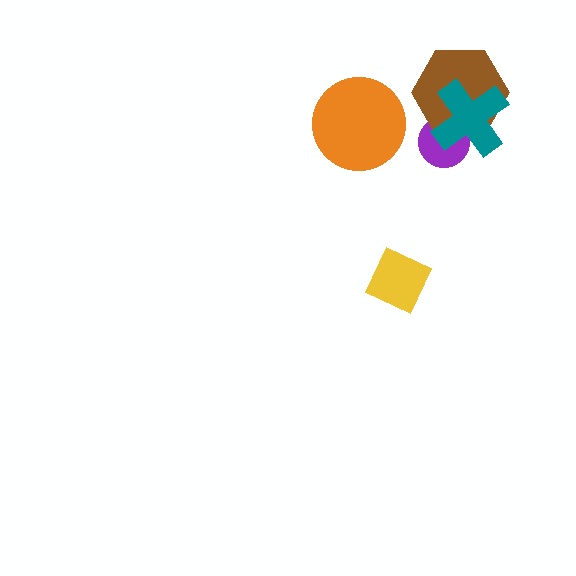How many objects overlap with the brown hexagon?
2 objects overlap with the brown hexagon.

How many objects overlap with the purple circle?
2 objects overlap with the purple circle.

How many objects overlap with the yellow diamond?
0 objects overlap with the yellow diamond.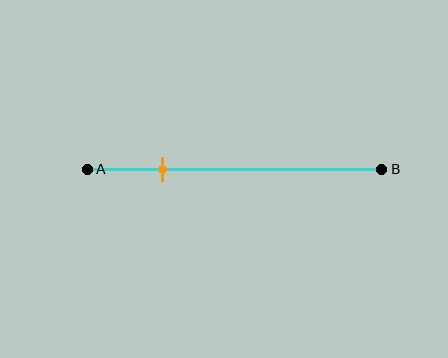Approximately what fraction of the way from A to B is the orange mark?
The orange mark is approximately 25% of the way from A to B.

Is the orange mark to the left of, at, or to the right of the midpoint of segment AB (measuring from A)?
The orange mark is to the left of the midpoint of segment AB.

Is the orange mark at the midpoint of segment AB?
No, the mark is at about 25% from A, not at the 50% midpoint.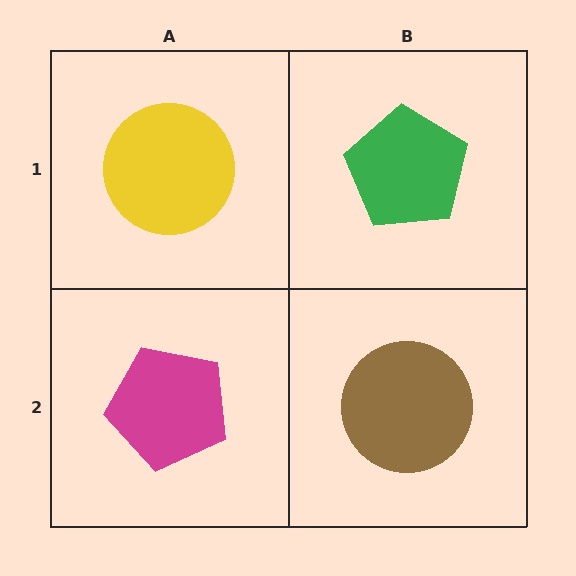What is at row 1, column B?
A green pentagon.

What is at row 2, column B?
A brown circle.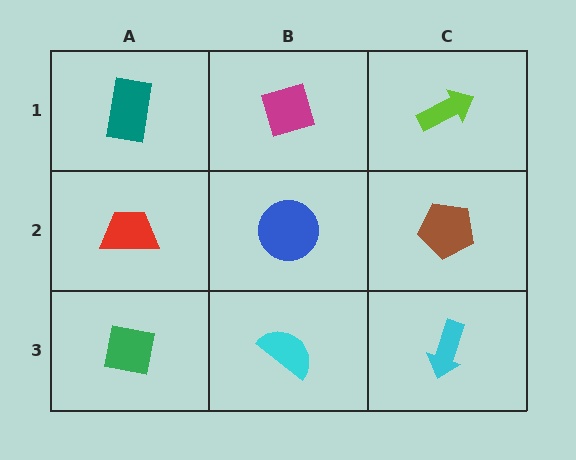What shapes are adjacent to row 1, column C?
A brown pentagon (row 2, column C), a magenta diamond (row 1, column B).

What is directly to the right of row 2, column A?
A blue circle.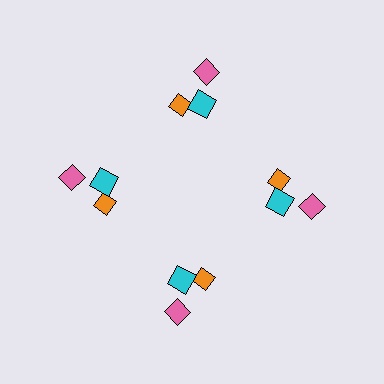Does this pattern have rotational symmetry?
Yes, this pattern has 4-fold rotational symmetry. It looks the same after rotating 90 degrees around the center.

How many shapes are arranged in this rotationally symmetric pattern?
There are 12 shapes, arranged in 4 groups of 3.